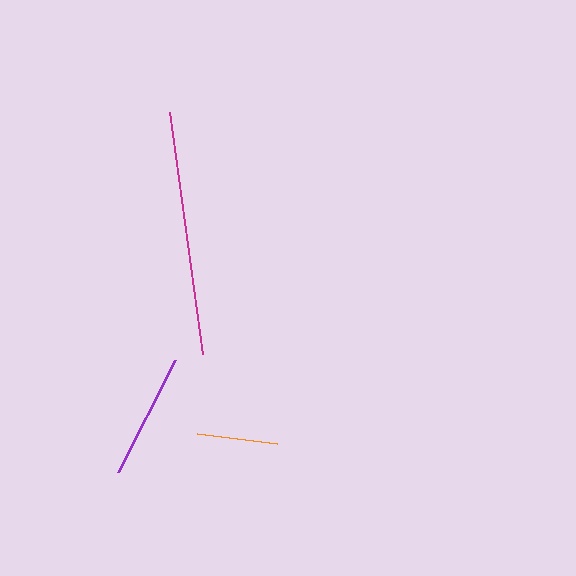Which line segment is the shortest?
The orange line is the shortest at approximately 80 pixels.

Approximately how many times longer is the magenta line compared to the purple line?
The magenta line is approximately 1.9 times the length of the purple line.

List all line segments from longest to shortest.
From longest to shortest: magenta, purple, orange.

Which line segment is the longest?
The magenta line is the longest at approximately 244 pixels.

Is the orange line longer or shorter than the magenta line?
The magenta line is longer than the orange line.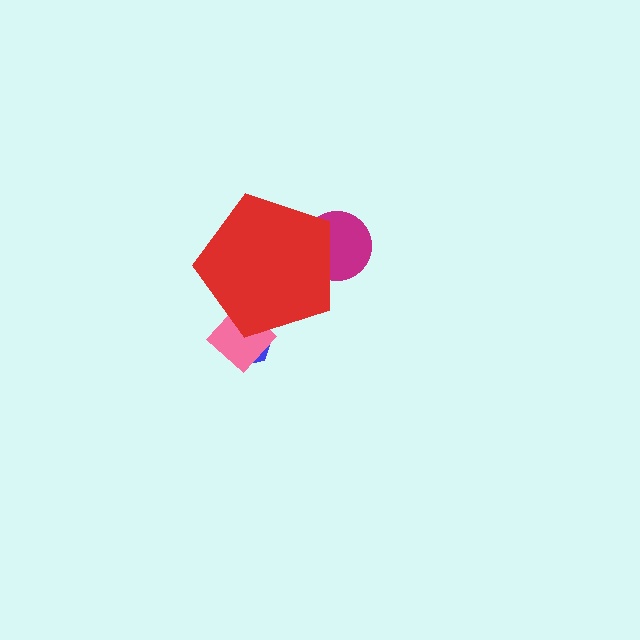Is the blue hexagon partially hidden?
Yes, the blue hexagon is partially hidden behind the red pentagon.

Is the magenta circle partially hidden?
Yes, the magenta circle is partially hidden behind the red pentagon.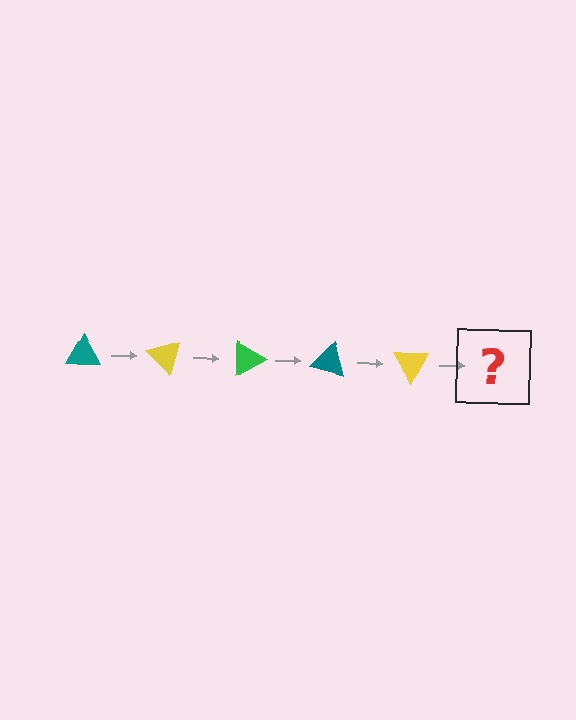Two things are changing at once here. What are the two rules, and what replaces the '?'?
The two rules are that it rotates 45 degrees each step and the color cycles through teal, yellow, and green. The '?' should be a green triangle, rotated 225 degrees from the start.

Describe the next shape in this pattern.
It should be a green triangle, rotated 225 degrees from the start.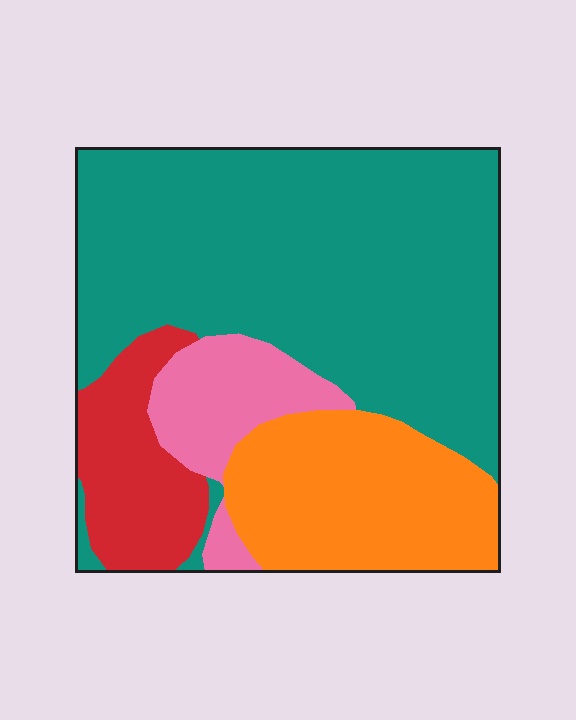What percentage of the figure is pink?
Pink covers about 10% of the figure.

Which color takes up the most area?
Teal, at roughly 55%.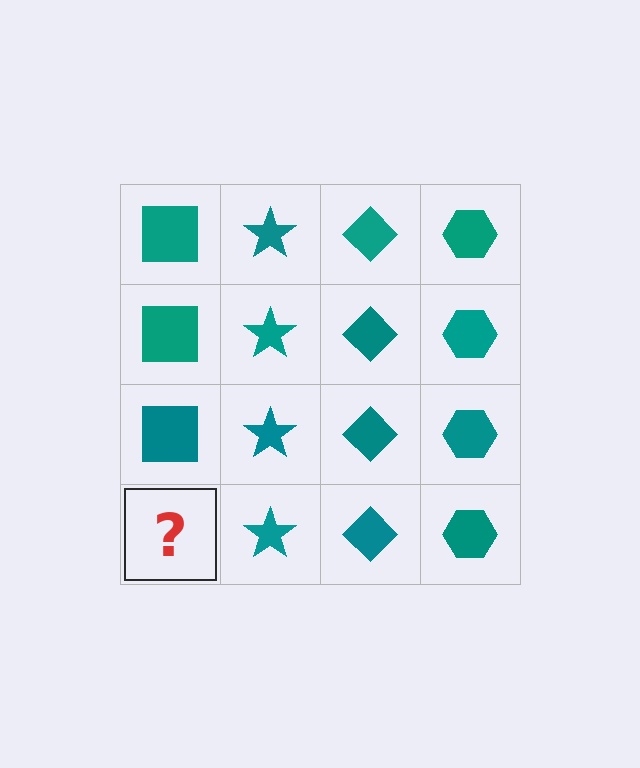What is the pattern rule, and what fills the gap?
The rule is that each column has a consistent shape. The gap should be filled with a teal square.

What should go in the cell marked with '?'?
The missing cell should contain a teal square.